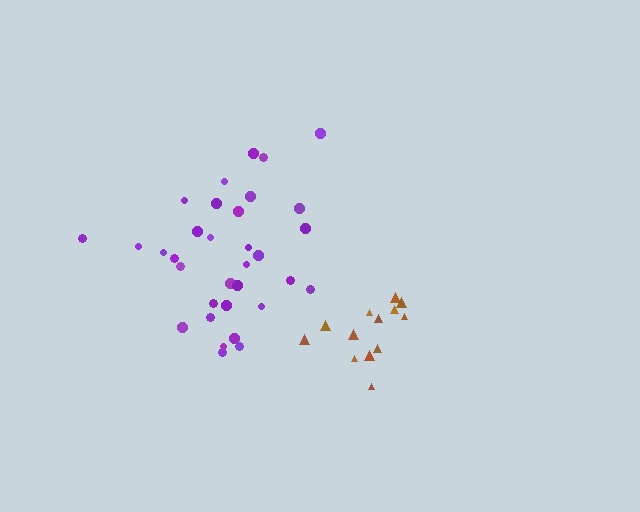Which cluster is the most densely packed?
Brown.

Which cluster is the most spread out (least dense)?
Purple.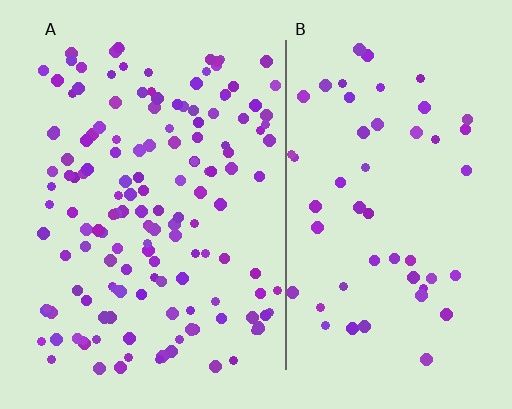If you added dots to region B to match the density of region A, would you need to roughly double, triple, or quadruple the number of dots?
Approximately triple.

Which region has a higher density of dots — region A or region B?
A (the left).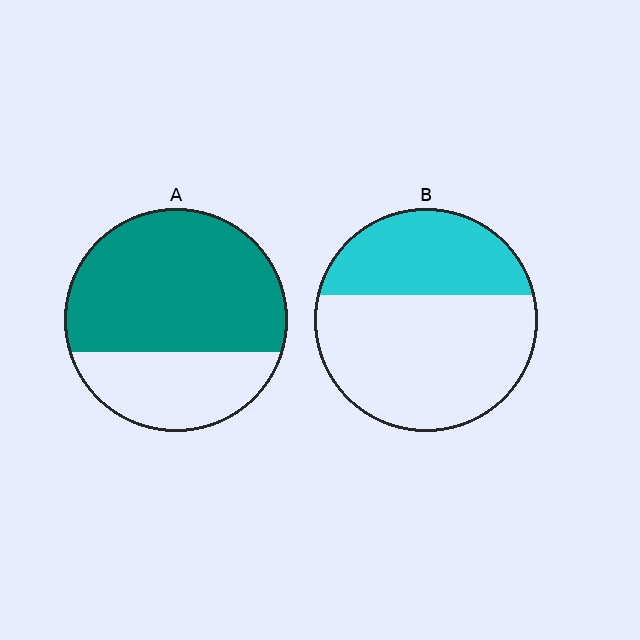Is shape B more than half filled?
No.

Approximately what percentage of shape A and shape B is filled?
A is approximately 70% and B is approximately 35%.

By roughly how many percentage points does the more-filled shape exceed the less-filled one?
By roughly 30 percentage points (A over B).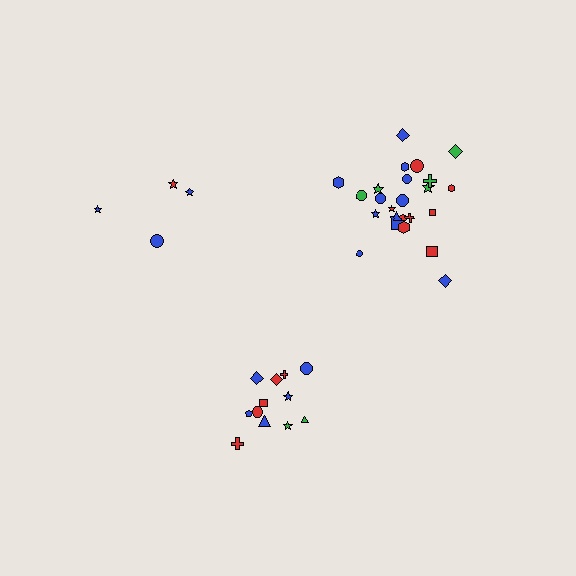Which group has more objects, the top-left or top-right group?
The top-right group.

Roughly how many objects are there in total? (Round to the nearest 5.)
Roughly 40 objects in total.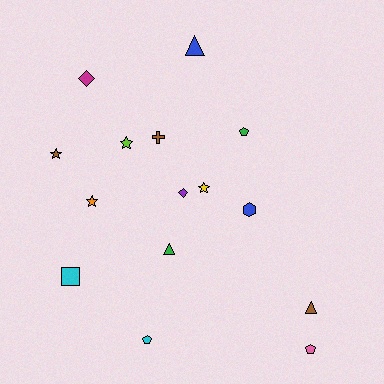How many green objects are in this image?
There are 2 green objects.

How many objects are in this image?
There are 15 objects.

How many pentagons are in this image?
There are 3 pentagons.